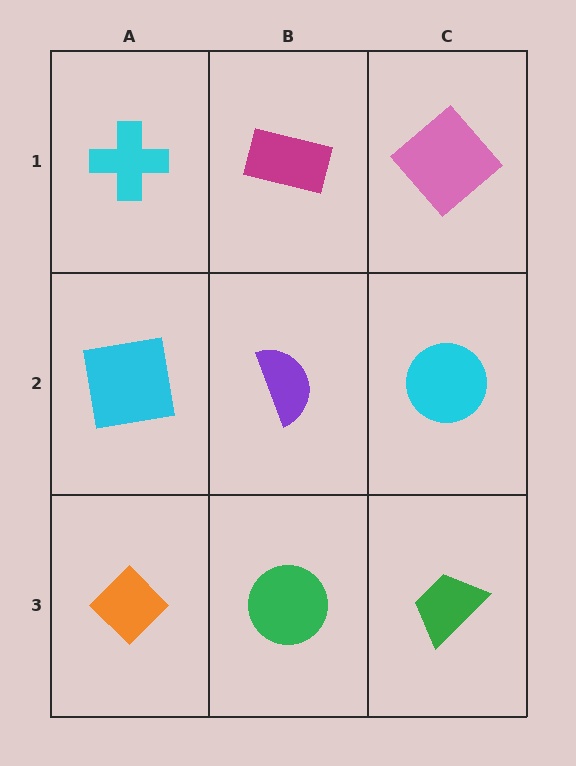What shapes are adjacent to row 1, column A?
A cyan square (row 2, column A), a magenta rectangle (row 1, column B).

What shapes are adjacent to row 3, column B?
A purple semicircle (row 2, column B), an orange diamond (row 3, column A), a green trapezoid (row 3, column C).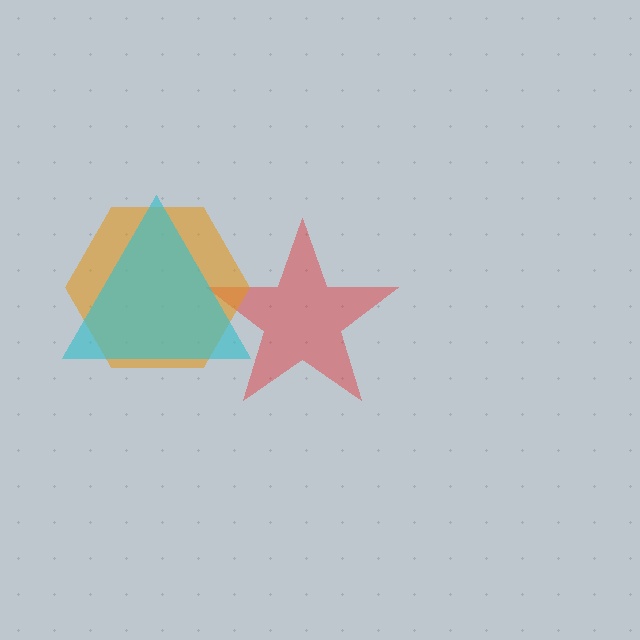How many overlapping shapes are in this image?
There are 3 overlapping shapes in the image.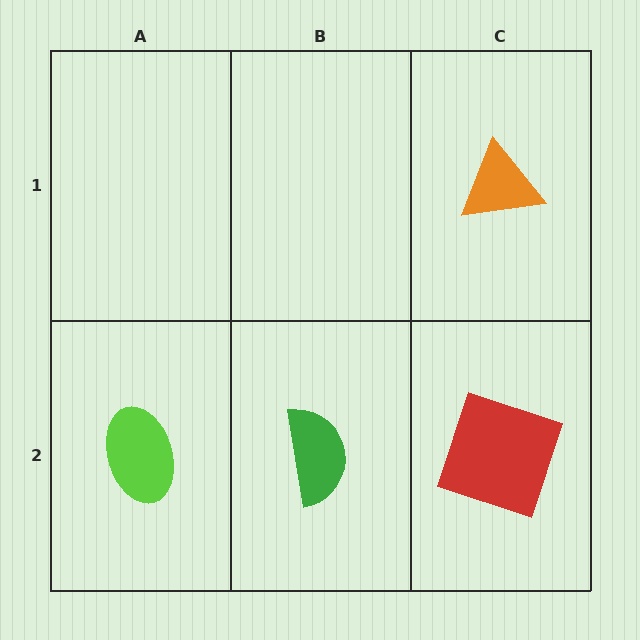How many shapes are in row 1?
1 shape.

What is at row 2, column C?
A red square.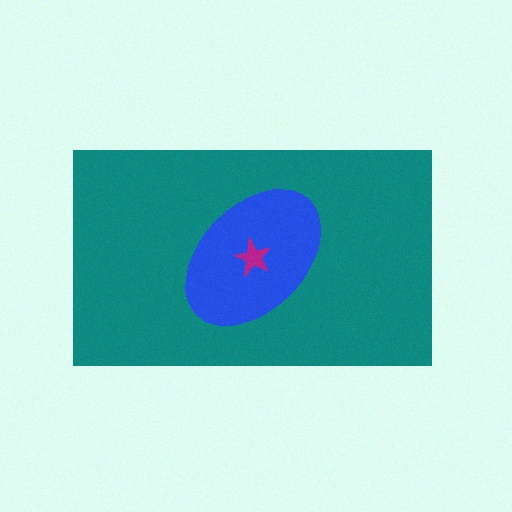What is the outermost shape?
The teal rectangle.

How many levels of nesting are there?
3.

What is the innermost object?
The magenta star.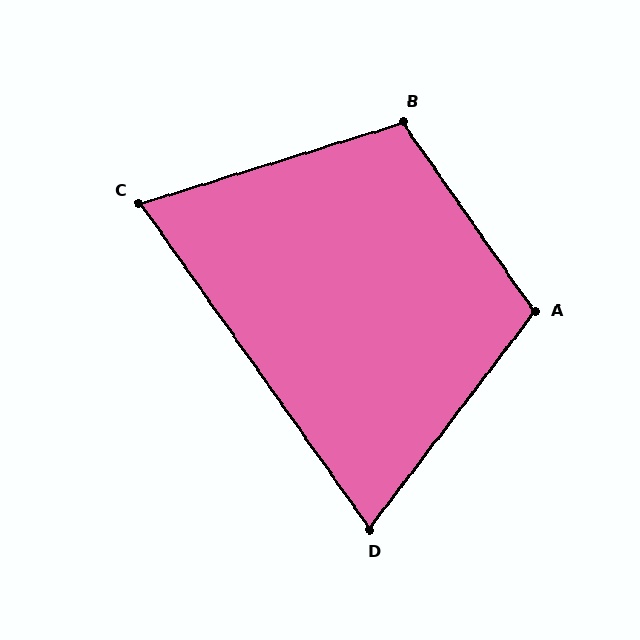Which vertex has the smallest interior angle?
C, at approximately 72 degrees.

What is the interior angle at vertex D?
Approximately 73 degrees (acute).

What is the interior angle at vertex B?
Approximately 107 degrees (obtuse).